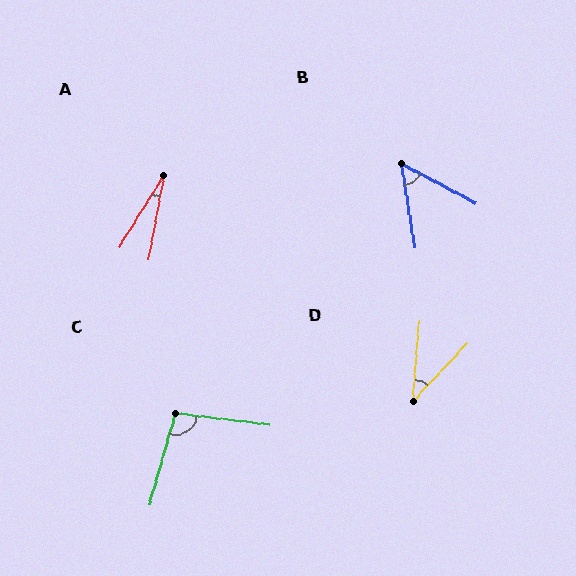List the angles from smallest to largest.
A (21°), D (38°), B (52°), C (98°).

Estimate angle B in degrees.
Approximately 52 degrees.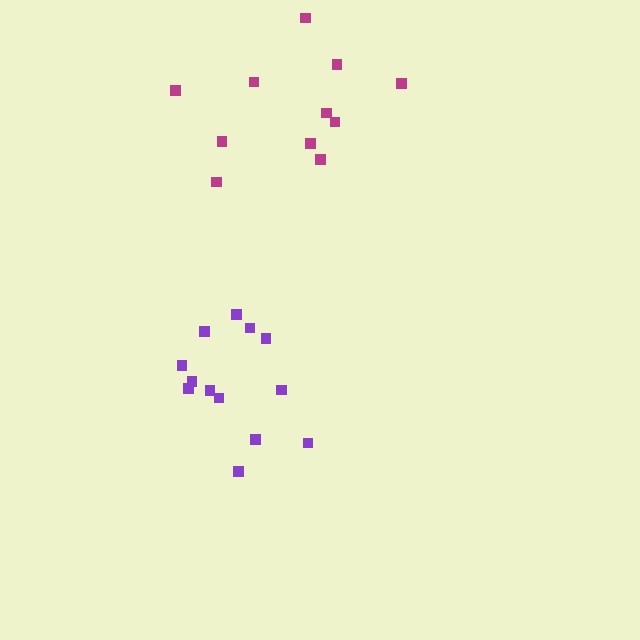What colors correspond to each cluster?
The clusters are colored: magenta, purple.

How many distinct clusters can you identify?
There are 2 distinct clusters.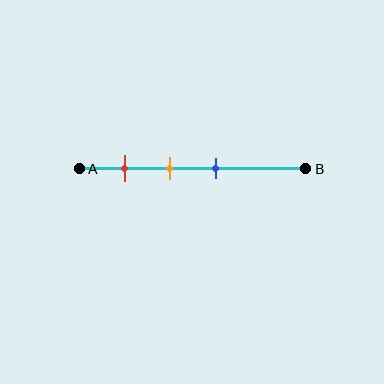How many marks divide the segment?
There are 3 marks dividing the segment.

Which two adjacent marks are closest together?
The orange and blue marks are the closest adjacent pair.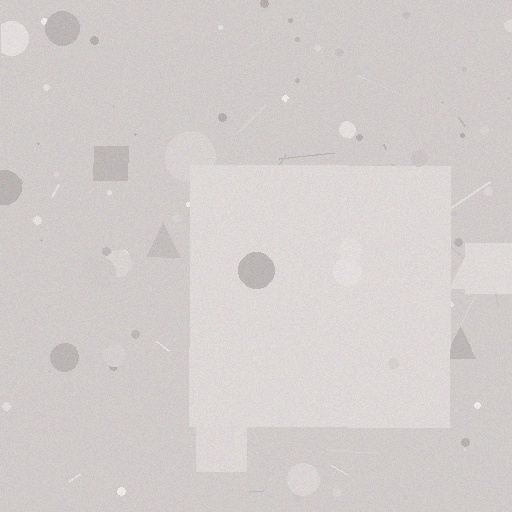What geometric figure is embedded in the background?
A square is embedded in the background.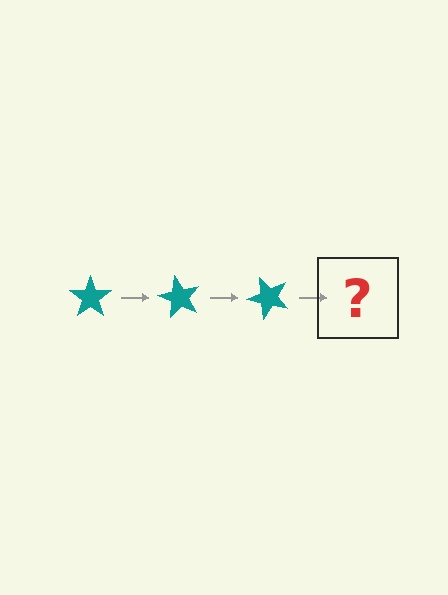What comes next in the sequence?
The next element should be a teal star rotated 180 degrees.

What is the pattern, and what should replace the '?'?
The pattern is that the star rotates 60 degrees each step. The '?' should be a teal star rotated 180 degrees.